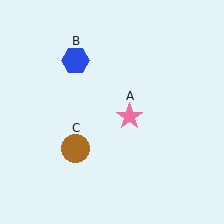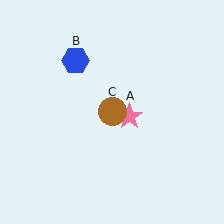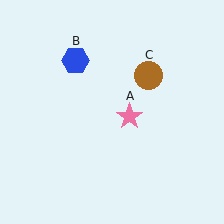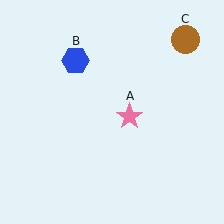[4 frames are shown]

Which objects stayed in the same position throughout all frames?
Pink star (object A) and blue hexagon (object B) remained stationary.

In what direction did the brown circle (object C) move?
The brown circle (object C) moved up and to the right.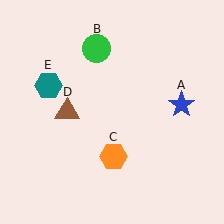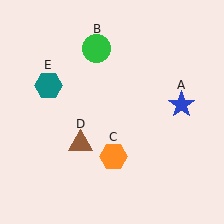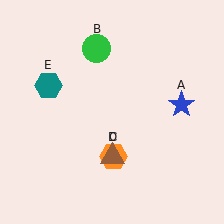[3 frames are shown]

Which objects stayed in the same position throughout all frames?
Blue star (object A) and green circle (object B) and orange hexagon (object C) and teal hexagon (object E) remained stationary.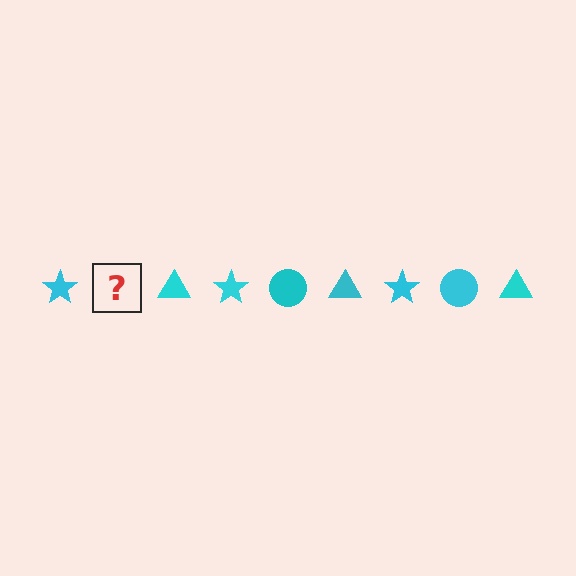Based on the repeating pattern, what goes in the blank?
The blank should be a cyan circle.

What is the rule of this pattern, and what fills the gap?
The rule is that the pattern cycles through star, circle, triangle shapes in cyan. The gap should be filled with a cyan circle.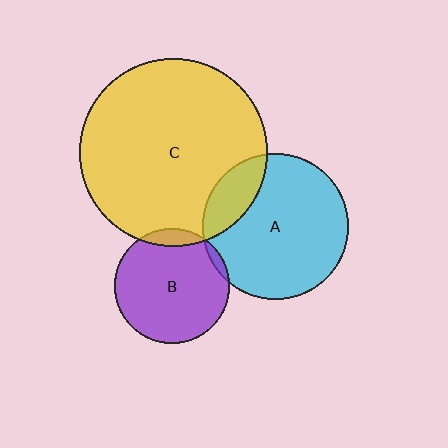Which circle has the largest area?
Circle C (yellow).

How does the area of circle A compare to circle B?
Approximately 1.6 times.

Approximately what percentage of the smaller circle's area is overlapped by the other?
Approximately 10%.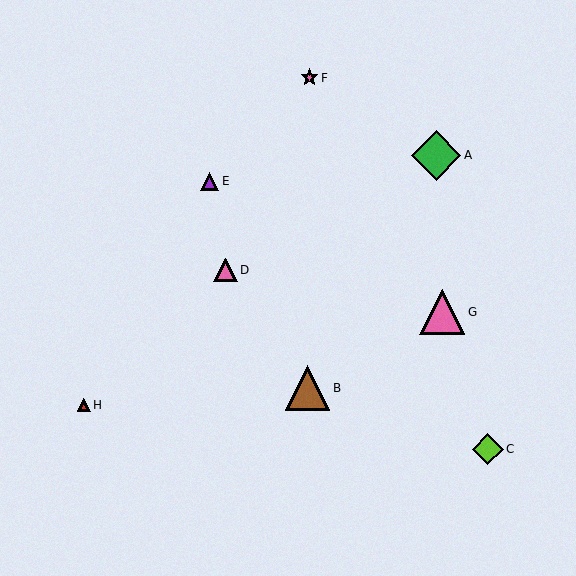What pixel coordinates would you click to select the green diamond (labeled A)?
Click at (436, 155) to select the green diamond A.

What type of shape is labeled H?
Shape H is a red triangle.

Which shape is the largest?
The green diamond (labeled A) is the largest.